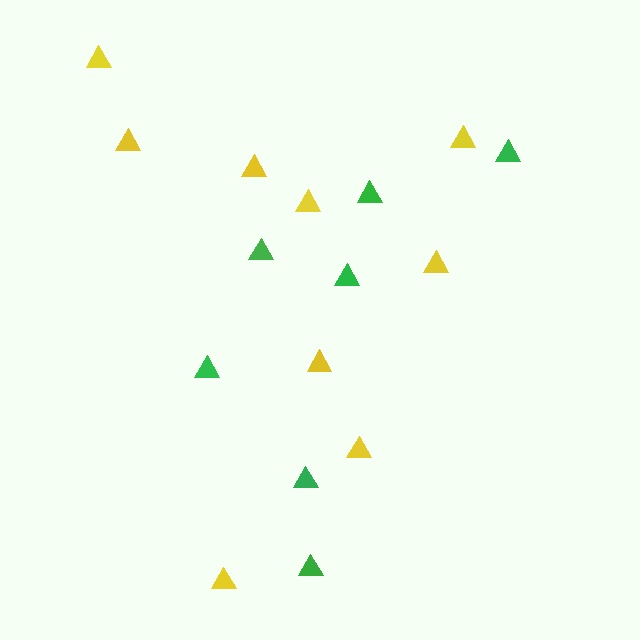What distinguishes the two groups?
There are 2 groups: one group of yellow triangles (9) and one group of green triangles (7).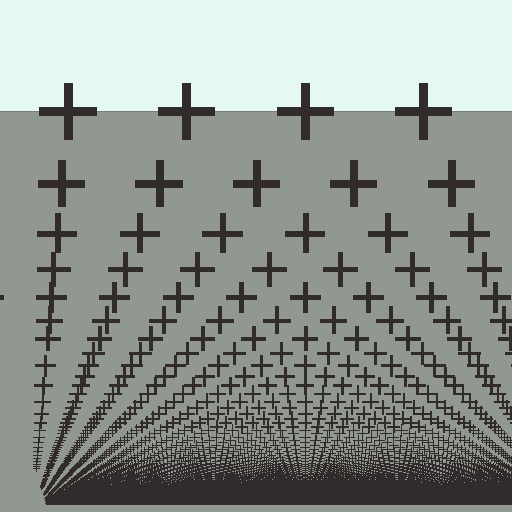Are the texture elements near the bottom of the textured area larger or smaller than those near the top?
Smaller. The gradient is inverted — elements near the bottom are smaller and denser.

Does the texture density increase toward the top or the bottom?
Density increases toward the bottom.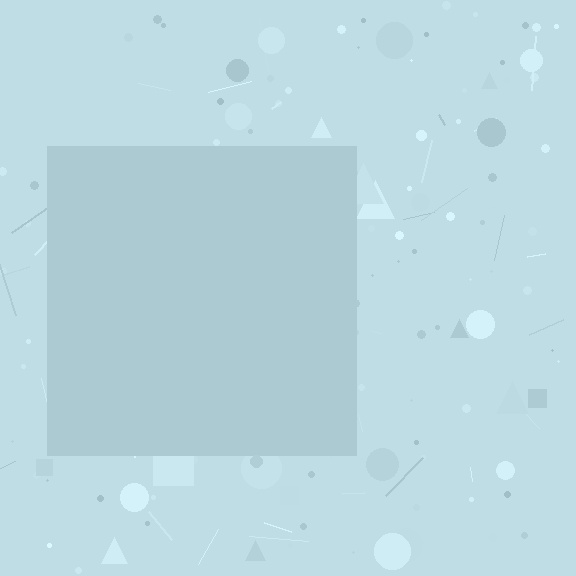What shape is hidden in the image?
A square is hidden in the image.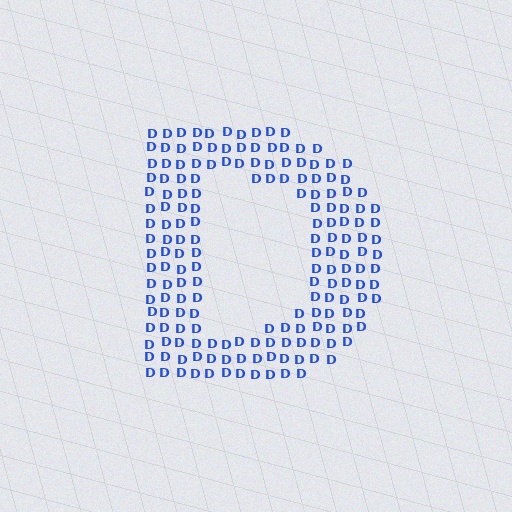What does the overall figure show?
The overall figure shows the letter D.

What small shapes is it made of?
It is made of small letter D's.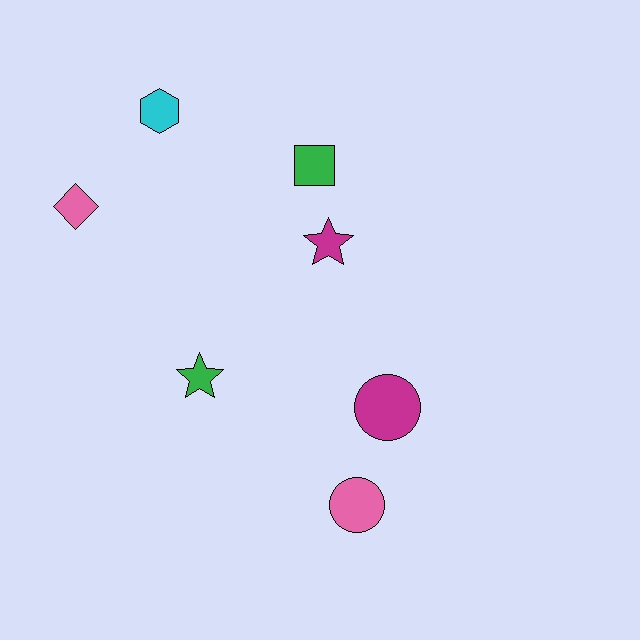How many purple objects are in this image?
There are no purple objects.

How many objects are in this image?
There are 7 objects.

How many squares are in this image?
There is 1 square.